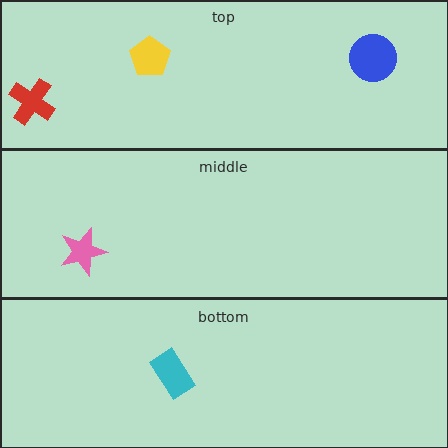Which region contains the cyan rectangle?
The bottom region.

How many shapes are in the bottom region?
1.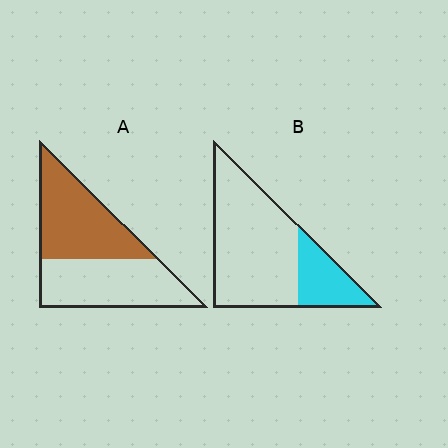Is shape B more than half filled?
No.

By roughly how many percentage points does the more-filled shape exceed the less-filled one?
By roughly 25 percentage points (A over B).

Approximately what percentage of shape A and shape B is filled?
A is approximately 50% and B is approximately 25%.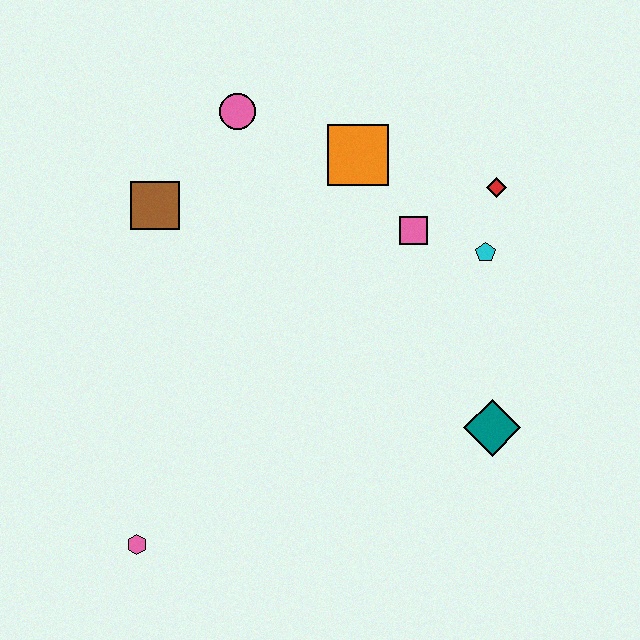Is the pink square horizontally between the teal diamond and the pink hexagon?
Yes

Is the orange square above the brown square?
Yes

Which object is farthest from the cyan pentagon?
The pink hexagon is farthest from the cyan pentagon.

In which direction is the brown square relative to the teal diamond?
The brown square is to the left of the teal diamond.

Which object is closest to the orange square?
The pink square is closest to the orange square.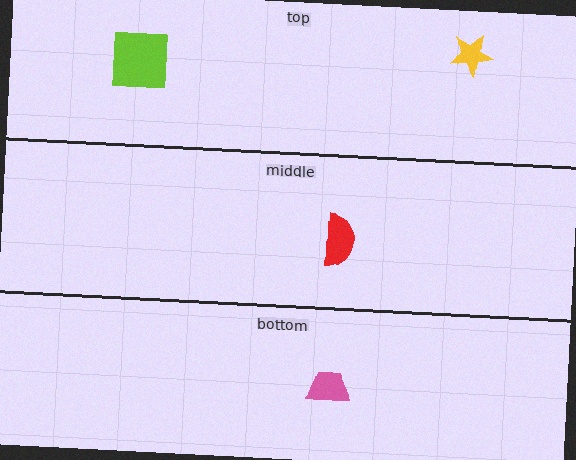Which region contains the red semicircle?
The middle region.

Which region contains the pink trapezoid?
The bottom region.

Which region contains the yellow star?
The top region.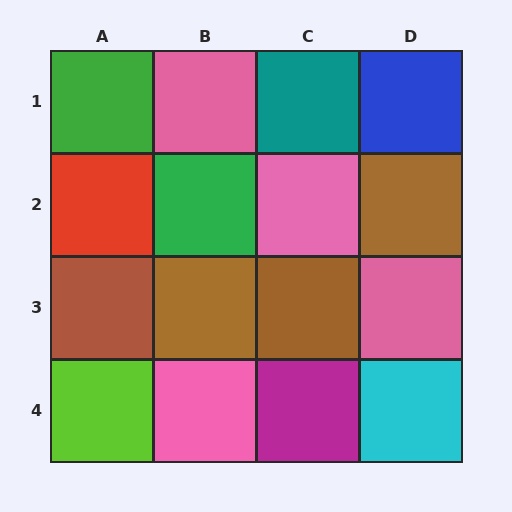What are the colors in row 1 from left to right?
Green, pink, teal, blue.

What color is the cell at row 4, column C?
Magenta.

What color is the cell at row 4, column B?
Pink.